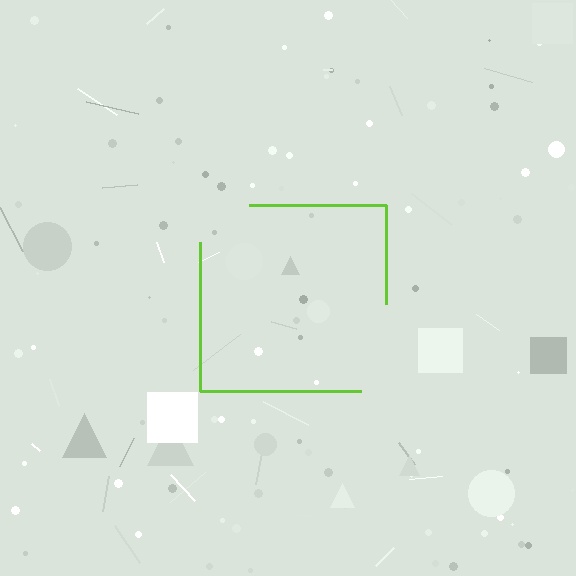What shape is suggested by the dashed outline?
The dashed outline suggests a square.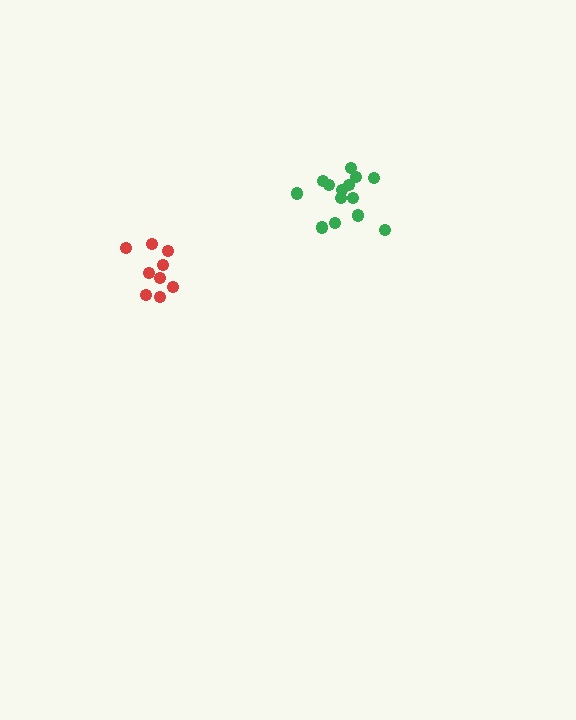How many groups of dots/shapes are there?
There are 2 groups.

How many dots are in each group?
Group 1: 14 dots, Group 2: 9 dots (23 total).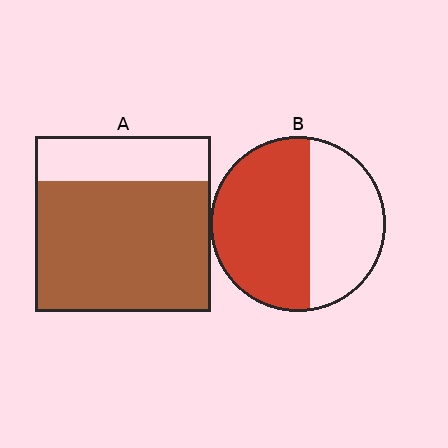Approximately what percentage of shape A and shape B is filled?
A is approximately 75% and B is approximately 60%.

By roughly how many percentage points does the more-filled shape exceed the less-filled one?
By roughly 15 percentage points (A over B).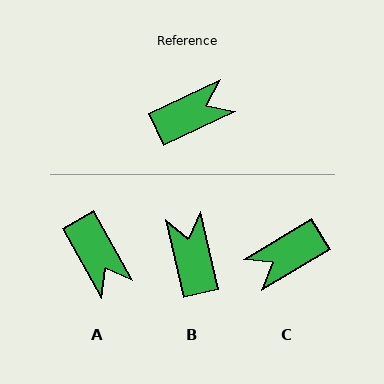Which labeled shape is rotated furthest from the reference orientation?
C, about 175 degrees away.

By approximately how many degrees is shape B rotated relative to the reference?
Approximately 78 degrees counter-clockwise.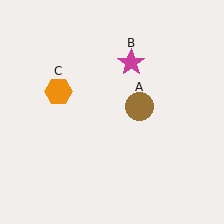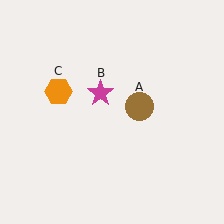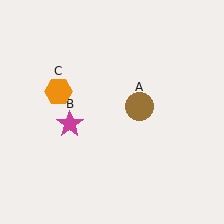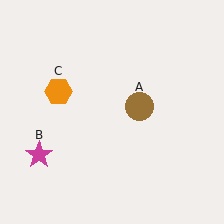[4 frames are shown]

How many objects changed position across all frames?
1 object changed position: magenta star (object B).